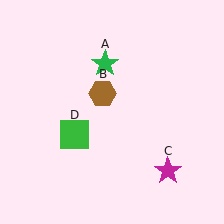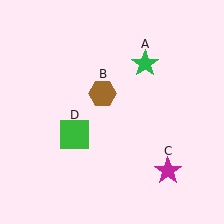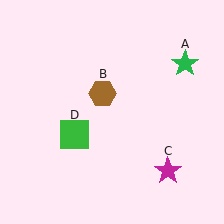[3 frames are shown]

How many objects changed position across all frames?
1 object changed position: green star (object A).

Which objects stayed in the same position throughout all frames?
Brown hexagon (object B) and magenta star (object C) and green square (object D) remained stationary.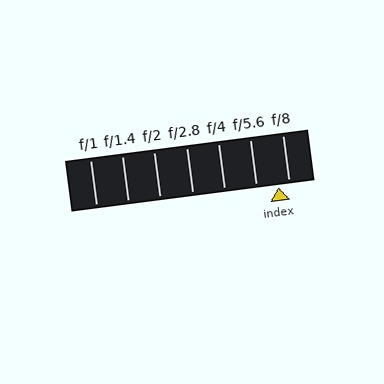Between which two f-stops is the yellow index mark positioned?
The index mark is between f/5.6 and f/8.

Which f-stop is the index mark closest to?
The index mark is closest to f/8.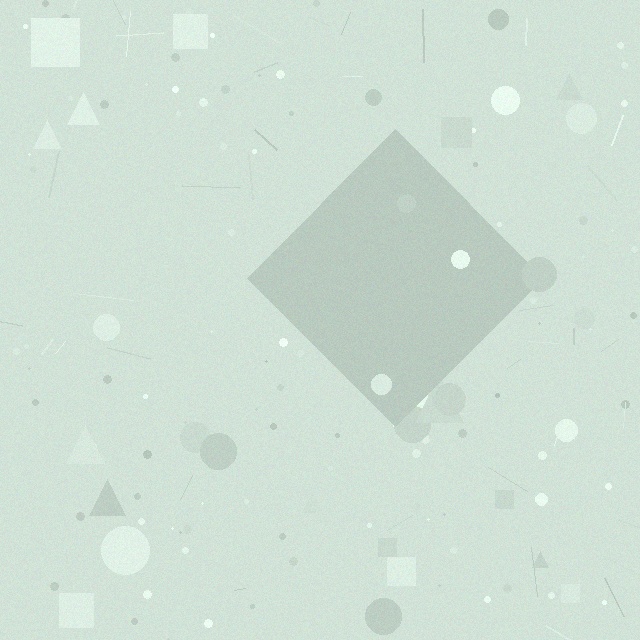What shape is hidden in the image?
A diamond is hidden in the image.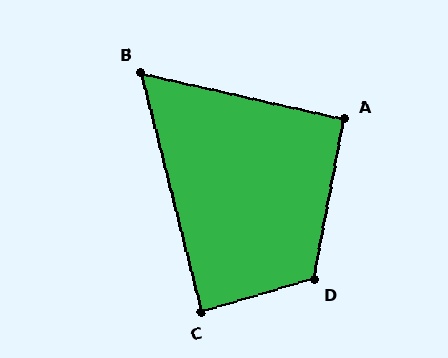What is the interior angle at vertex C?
Approximately 88 degrees (approximately right).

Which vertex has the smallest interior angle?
B, at approximately 63 degrees.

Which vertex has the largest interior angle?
D, at approximately 117 degrees.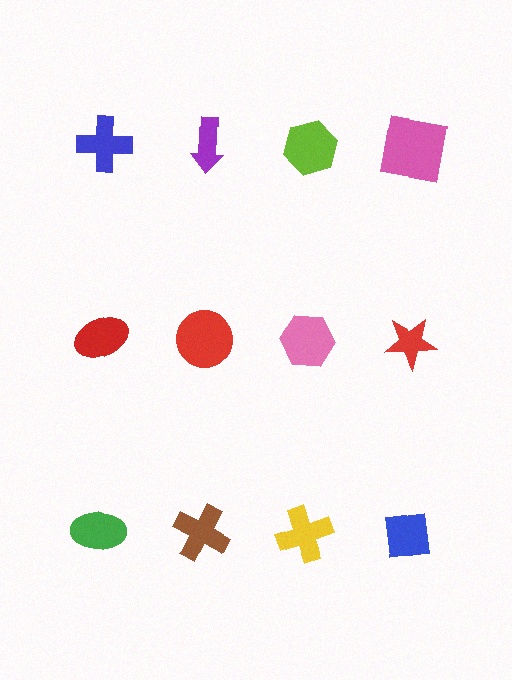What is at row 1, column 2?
A purple arrow.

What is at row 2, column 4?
A red star.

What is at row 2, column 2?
A red circle.